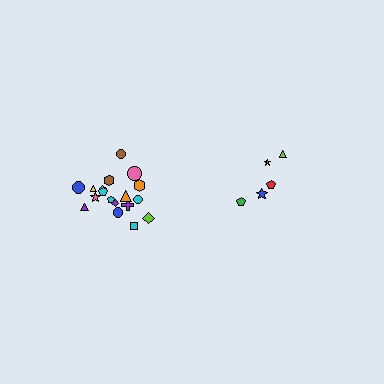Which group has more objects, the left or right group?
The left group.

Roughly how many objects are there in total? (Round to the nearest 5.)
Roughly 25 objects in total.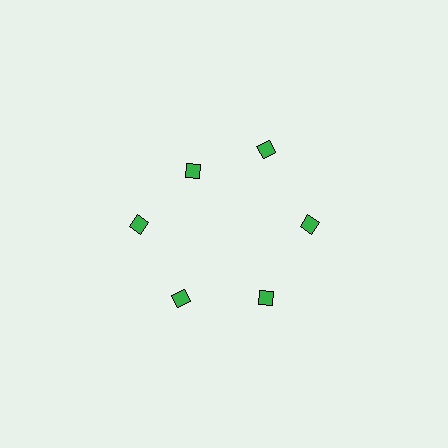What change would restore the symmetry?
The symmetry would be restored by moving it outward, back onto the ring so that all 6 diamonds sit at equal angles and equal distance from the center.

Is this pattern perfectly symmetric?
No. The 6 green diamonds are arranged in a ring, but one element near the 11 o'clock position is pulled inward toward the center, breaking the 6-fold rotational symmetry.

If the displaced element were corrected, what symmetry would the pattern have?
It would have 6-fold rotational symmetry — the pattern would map onto itself every 60 degrees.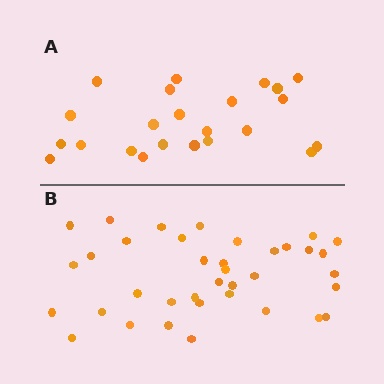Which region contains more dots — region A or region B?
Region B (the bottom region) has more dots.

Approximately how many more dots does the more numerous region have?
Region B has approximately 15 more dots than region A.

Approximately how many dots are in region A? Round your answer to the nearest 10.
About 20 dots. (The exact count is 23, which rounds to 20.)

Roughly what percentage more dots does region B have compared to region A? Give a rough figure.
About 60% more.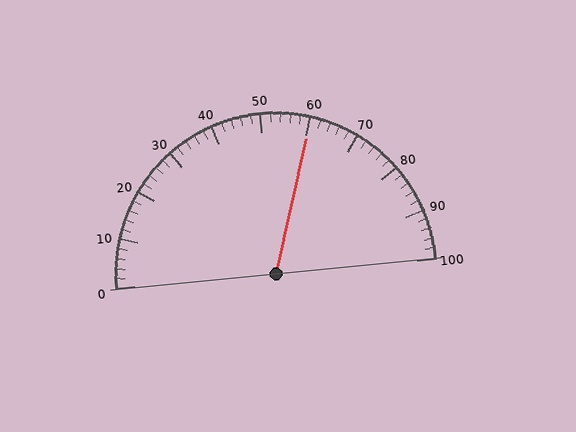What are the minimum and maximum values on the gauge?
The gauge ranges from 0 to 100.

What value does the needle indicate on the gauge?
The needle indicates approximately 60.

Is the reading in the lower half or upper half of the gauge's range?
The reading is in the upper half of the range (0 to 100).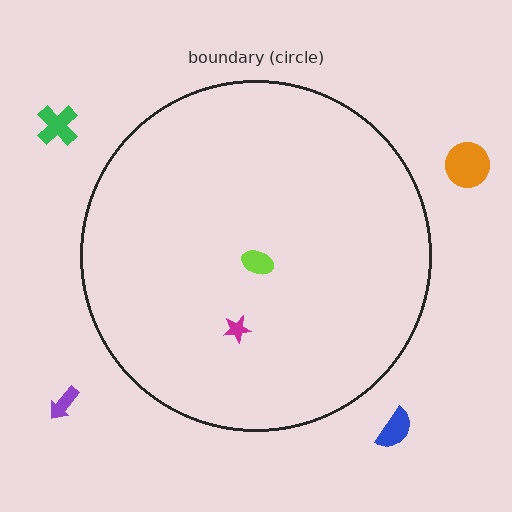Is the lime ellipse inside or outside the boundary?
Inside.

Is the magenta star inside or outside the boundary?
Inside.